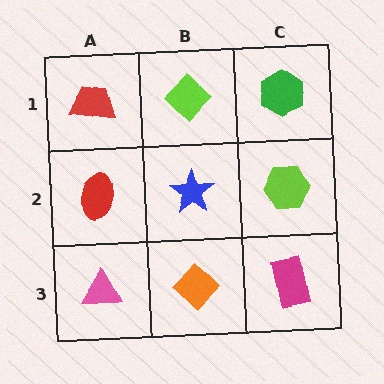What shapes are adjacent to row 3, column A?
A red ellipse (row 2, column A), an orange diamond (row 3, column B).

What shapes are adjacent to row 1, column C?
A lime hexagon (row 2, column C), a lime diamond (row 1, column B).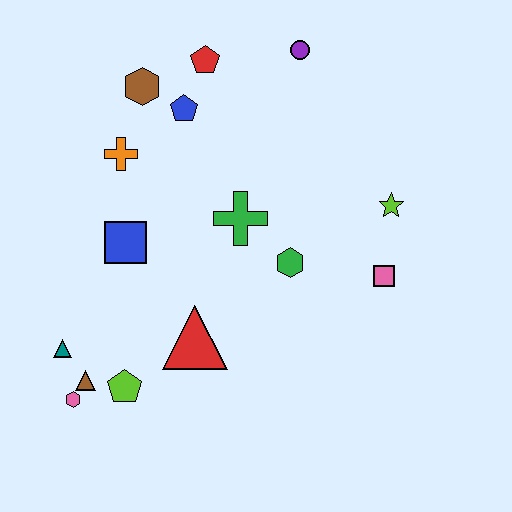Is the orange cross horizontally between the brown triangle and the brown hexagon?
Yes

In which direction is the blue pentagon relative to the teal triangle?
The blue pentagon is above the teal triangle.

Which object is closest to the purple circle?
The red pentagon is closest to the purple circle.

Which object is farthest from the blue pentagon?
The pink hexagon is farthest from the blue pentagon.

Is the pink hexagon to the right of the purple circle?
No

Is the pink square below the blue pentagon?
Yes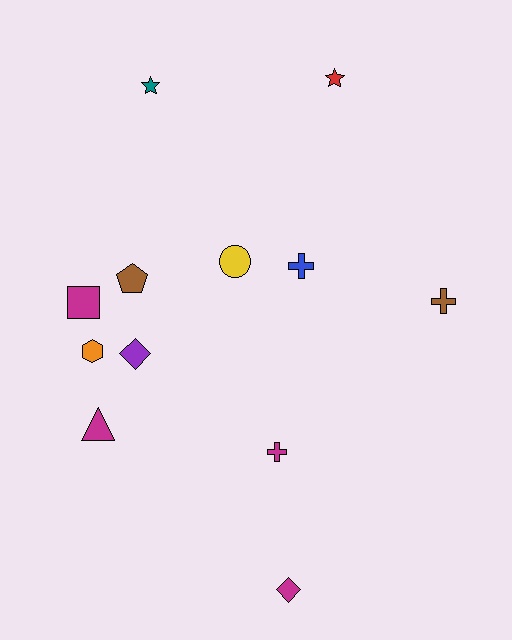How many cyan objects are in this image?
There are no cyan objects.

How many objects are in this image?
There are 12 objects.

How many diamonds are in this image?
There are 2 diamonds.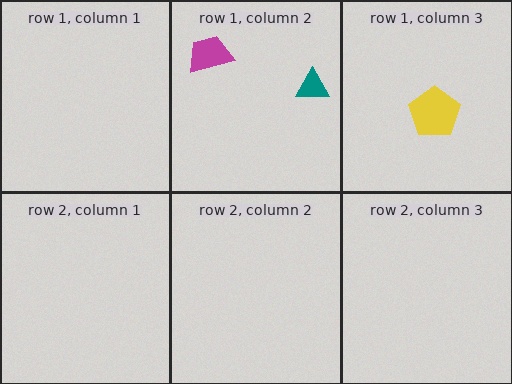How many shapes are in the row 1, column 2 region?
2.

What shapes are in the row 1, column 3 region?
The yellow pentagon.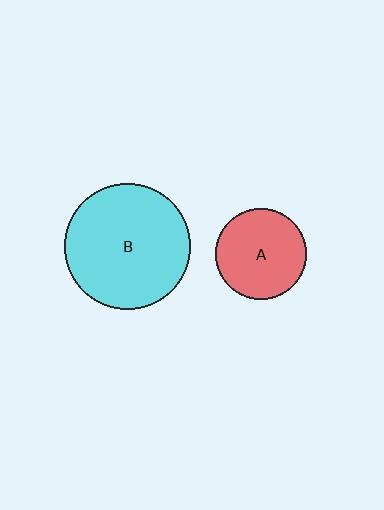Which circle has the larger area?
Circle B (cyan).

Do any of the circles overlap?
No, none of the circles overlap.